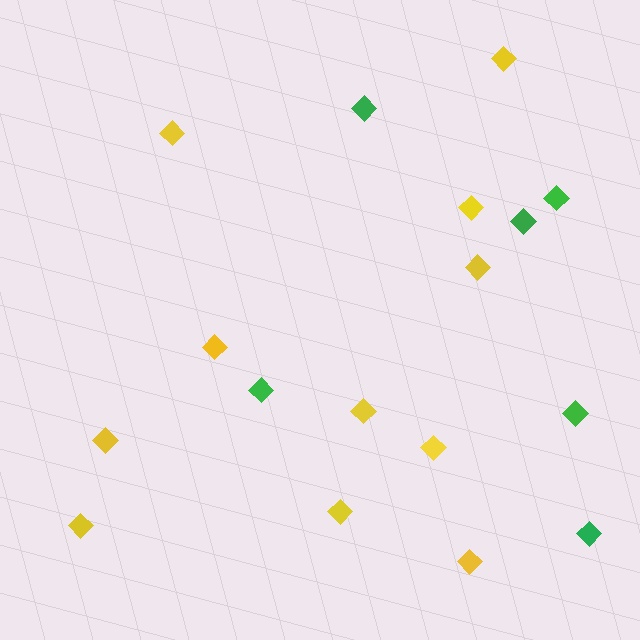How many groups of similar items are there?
There are 2 groups: one group of yellow diamonds (11) and one group of green diamonds (6).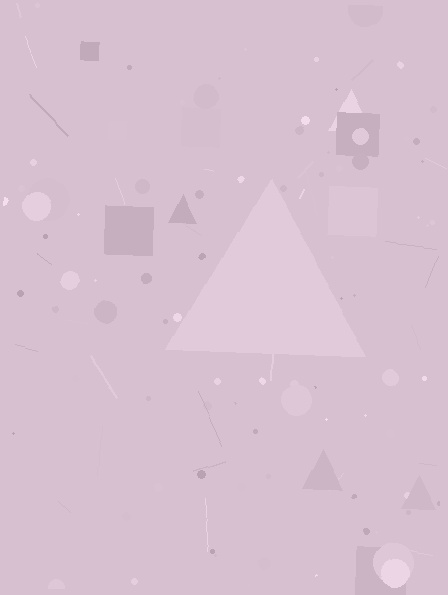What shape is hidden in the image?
A triangle is hidden in the image.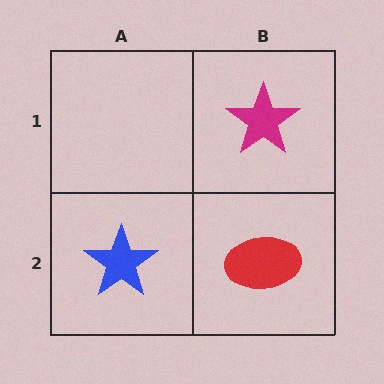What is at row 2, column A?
A blue star.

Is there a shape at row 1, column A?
No, that cell is empty.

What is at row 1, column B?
A magenta star.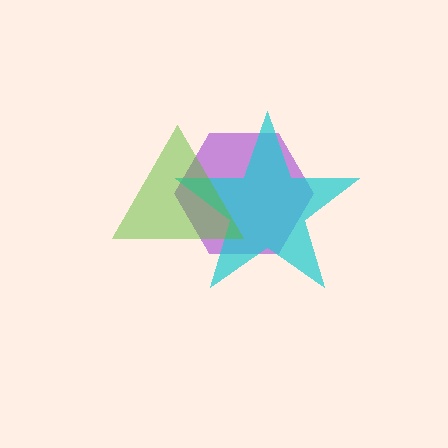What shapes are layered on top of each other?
The layered shapes are: a purple hexagon, a cyan star, a lime triangle.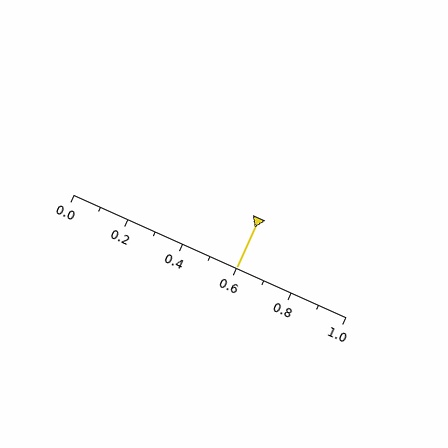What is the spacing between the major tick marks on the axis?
The major ticks are spaced 0.2 apart.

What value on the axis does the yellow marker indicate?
The marker indicates approximately 0.6.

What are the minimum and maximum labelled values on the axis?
The axis runs from 0.0 to 1.0.